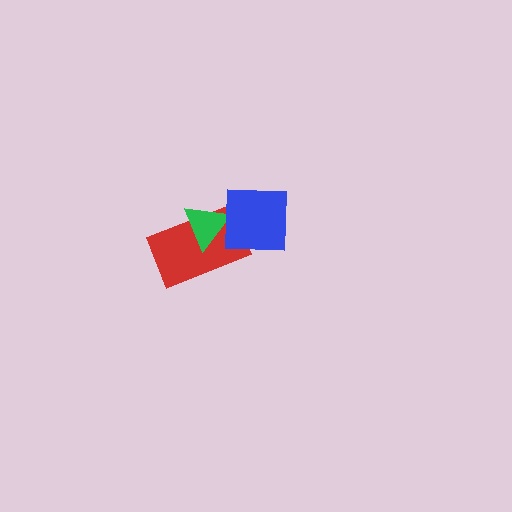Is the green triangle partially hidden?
Yes, it is partially covered by another shape.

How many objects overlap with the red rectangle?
2 objects overlap with the red rectangle.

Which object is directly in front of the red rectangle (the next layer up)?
The green triangle is directly in front of the red rectangle.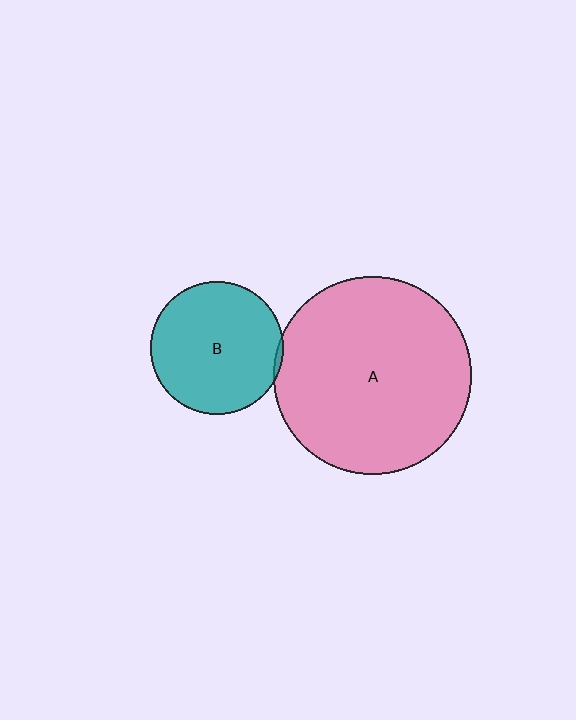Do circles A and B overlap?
Yes.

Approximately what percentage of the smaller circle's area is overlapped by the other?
Approximately 5%.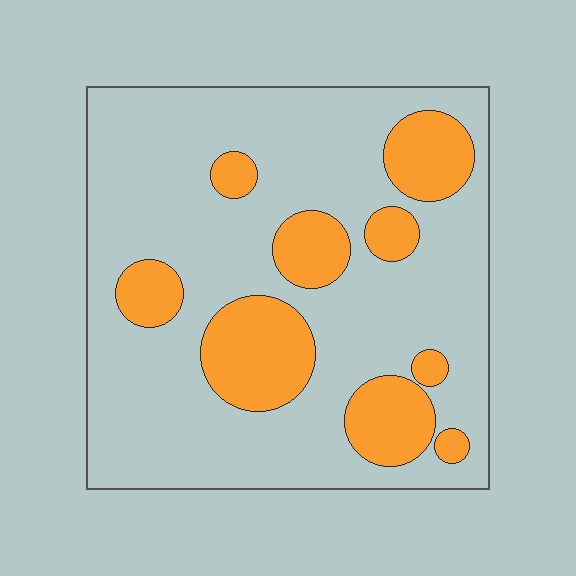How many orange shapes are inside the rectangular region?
9.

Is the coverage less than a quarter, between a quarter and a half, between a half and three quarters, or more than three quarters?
Less than a quarter.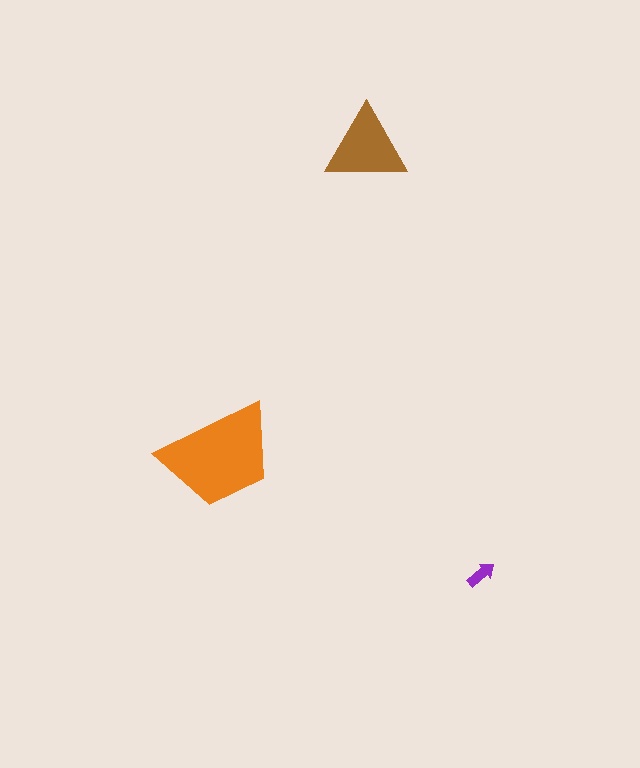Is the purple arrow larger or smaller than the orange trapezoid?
Smaller.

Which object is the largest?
The orange trapezoid.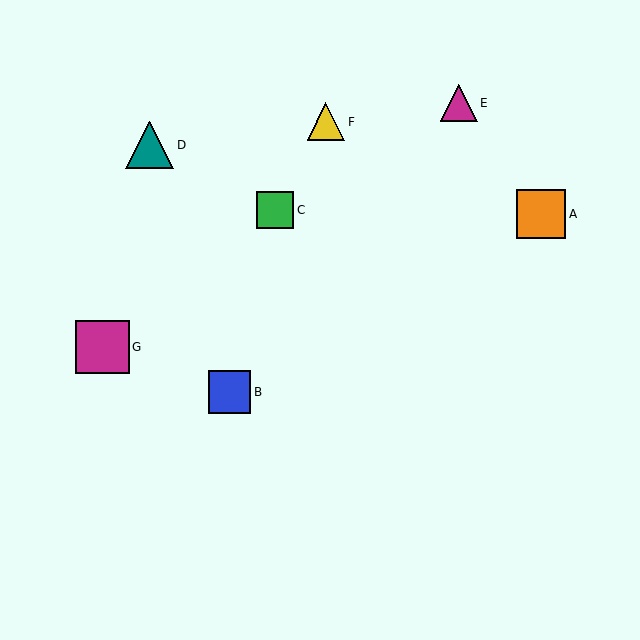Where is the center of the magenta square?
The center of the magenta square is at (103, 347).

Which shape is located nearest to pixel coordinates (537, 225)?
The orange square (labeled A) at (541, 214) is nearest to that location.